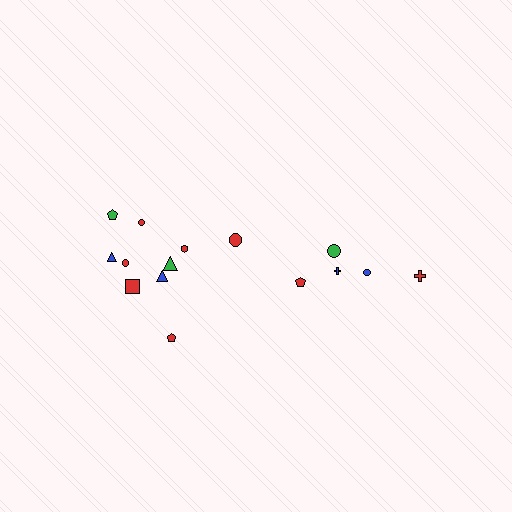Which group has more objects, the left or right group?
The left group.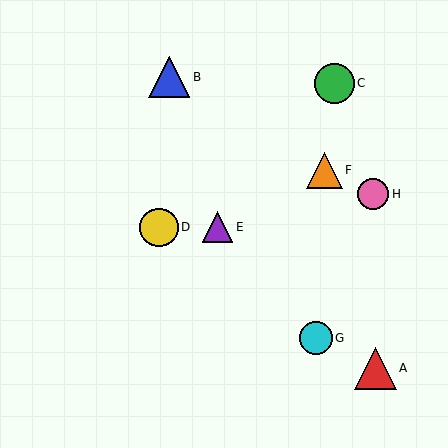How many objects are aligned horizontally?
2 objects (D, E) are aligned horizontally.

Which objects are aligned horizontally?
Objects D, E are aligned horizontally.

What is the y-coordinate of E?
Object E is at y≈227.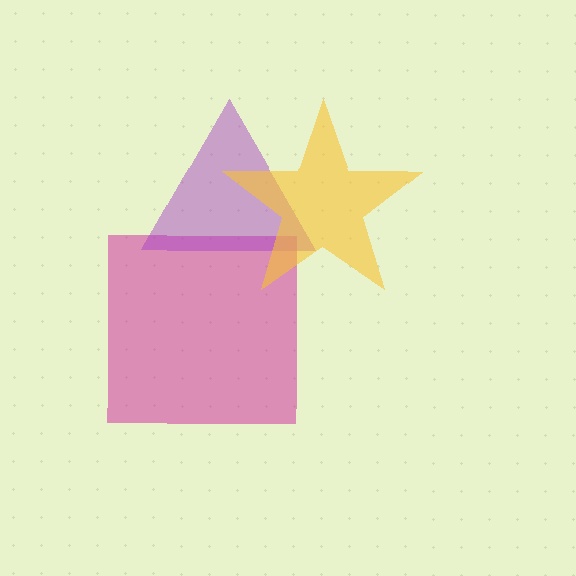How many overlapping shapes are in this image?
There are 3 overlapping shapes in the image.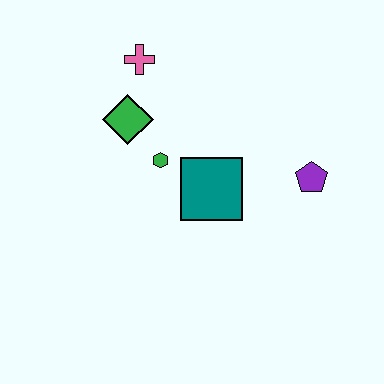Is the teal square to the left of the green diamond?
No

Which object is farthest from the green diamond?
The purple pentagon is farthest from the green diamond.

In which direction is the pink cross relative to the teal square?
The pink cross is above the teal square.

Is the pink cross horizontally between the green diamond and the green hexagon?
Yes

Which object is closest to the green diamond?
The green hexagon is closest to the green diamond.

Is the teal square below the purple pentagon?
Yes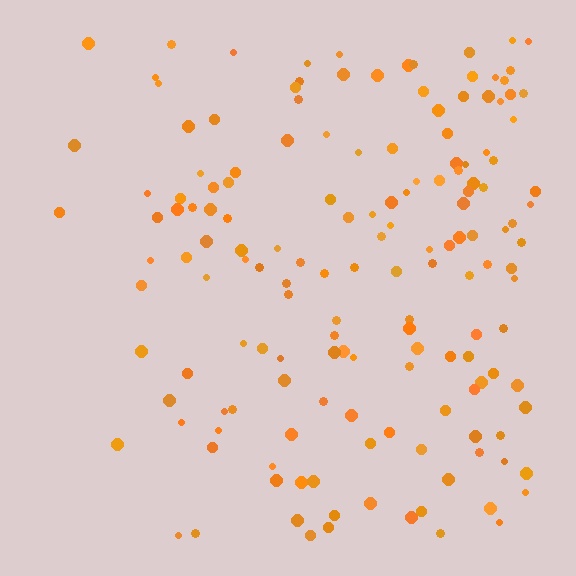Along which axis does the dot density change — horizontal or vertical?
Horizontal.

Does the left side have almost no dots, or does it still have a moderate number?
Still a moderate number, just noticeably fewer than the right.